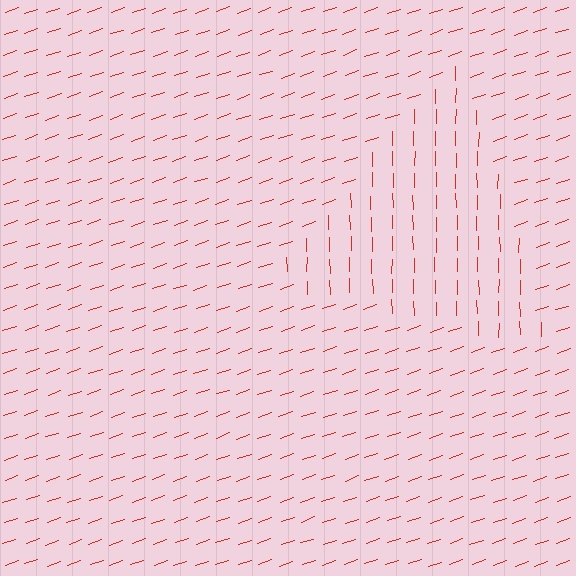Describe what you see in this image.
The image is filled with small red line segments. A triangle region in the image has lines oriented differently from the surrounding lines, creating a visible texture boundary.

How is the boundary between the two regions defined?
The boundary is defined purely by a change in line orientation (approximately 71 degrees difference). All lines are the same color and thickness.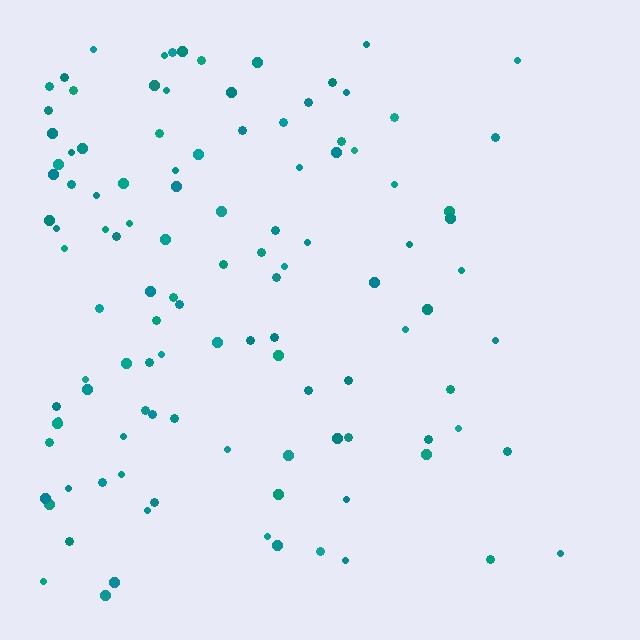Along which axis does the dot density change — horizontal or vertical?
Horizontal.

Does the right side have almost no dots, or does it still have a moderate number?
Still a moderate number, just noticeably fewer than the left.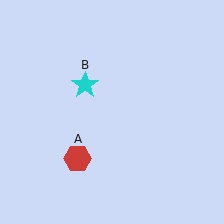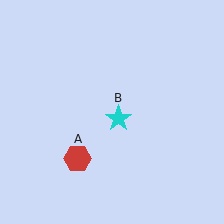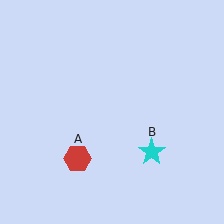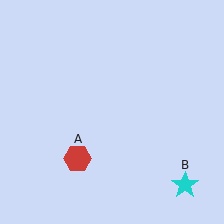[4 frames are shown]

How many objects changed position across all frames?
1 object changed position: cyan star (object B).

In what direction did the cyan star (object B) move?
The cyan star (object B) moved down and to the right.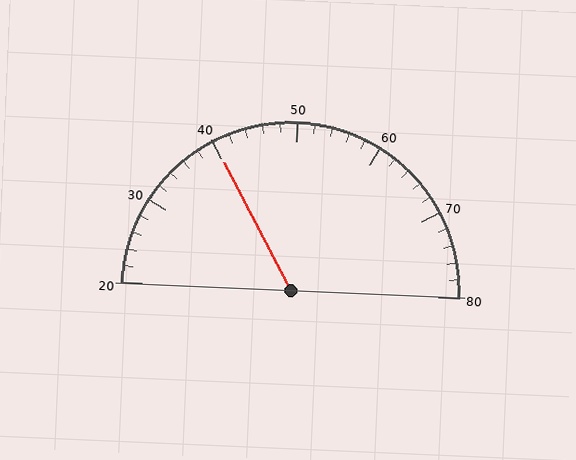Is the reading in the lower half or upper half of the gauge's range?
The reading is in the lower half of the range (20 to 80).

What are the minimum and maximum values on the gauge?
The gauge ranges from 20 to 80.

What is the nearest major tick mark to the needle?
The nearest major tick mark is 40.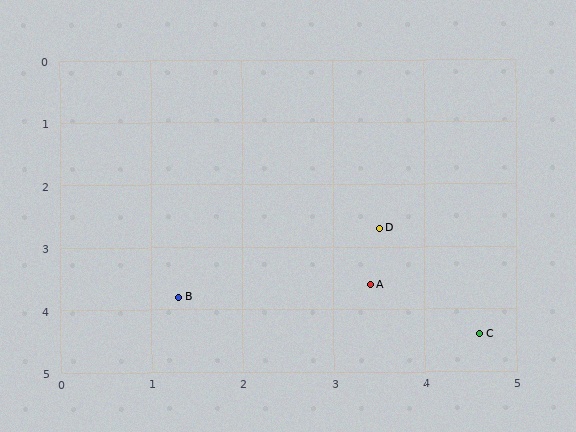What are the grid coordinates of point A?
Point A is at approximately (3.4, 3.6).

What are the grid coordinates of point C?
Point C is at approximately (4.6, 4.4).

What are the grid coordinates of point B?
Point B is at approximately (1.3, 3.8).